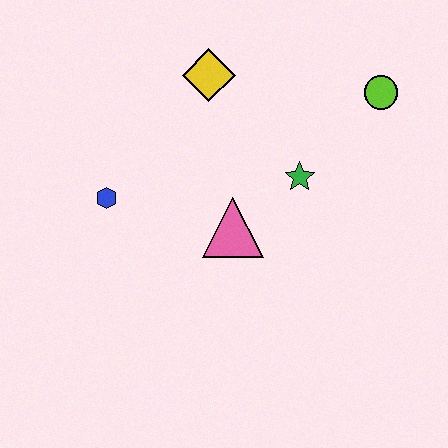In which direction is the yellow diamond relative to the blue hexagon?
The yellow diamond is above the blue hexagon.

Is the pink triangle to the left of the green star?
Yes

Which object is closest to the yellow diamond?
The green star is closest to the yellow diamond.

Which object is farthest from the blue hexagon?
The lime circle is farthest from the blue hexagon.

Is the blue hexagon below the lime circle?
Yes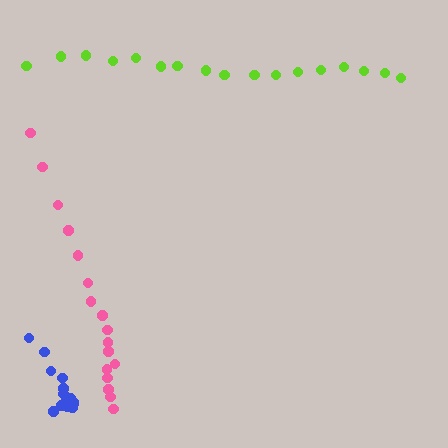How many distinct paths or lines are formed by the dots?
There are 3 distinct paths.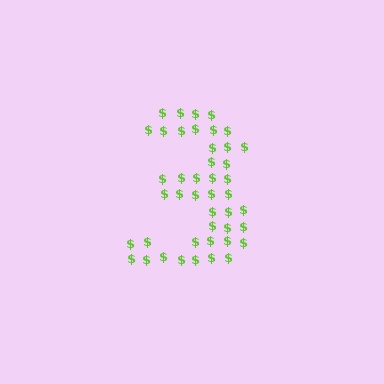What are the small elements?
The small elements are dollar signs.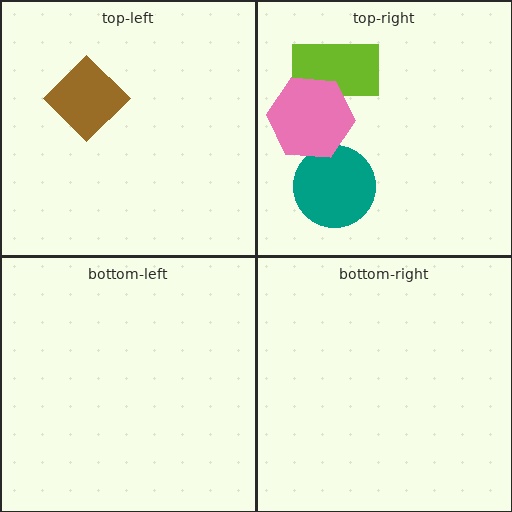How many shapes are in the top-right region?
3.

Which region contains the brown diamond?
The top-left region.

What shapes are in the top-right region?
The lime rectangle, the teal circle, the pink hexagon.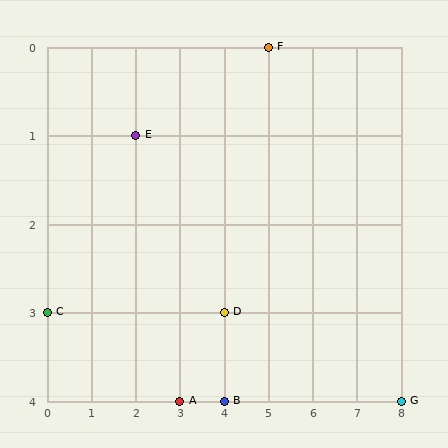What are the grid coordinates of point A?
Point A is at grid coordinates (3, 4).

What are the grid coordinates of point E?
Point E is at grid coordinates (2, 1).